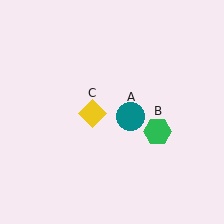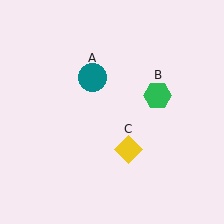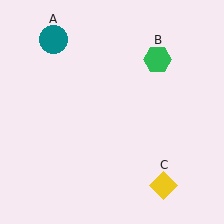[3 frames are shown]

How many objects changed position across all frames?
3 objects changed position: teal circle (object A), green hexagon (object B), yellow diamond (object C).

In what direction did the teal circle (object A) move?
The teal circle (object A) moved up and to the left.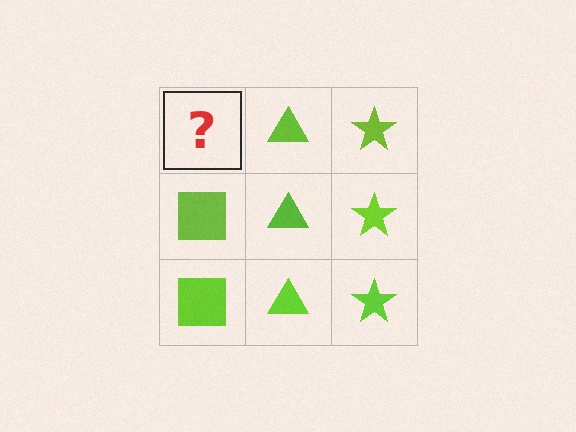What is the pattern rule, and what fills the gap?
The rule is that each column has a consistent shape. The gap should be filled with a lime square.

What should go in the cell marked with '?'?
The missing cell should contain a lime square.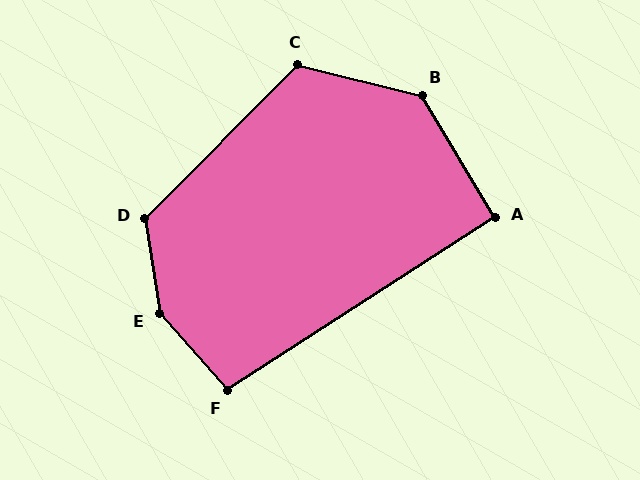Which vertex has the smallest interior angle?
A, at approximately 92 degrees.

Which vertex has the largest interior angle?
E, at approximately 147 degrees.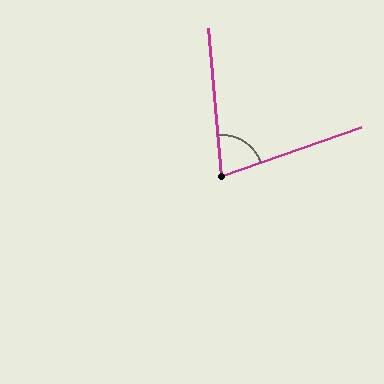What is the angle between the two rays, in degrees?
Approximately 76 degrees.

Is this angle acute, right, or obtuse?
It is acute.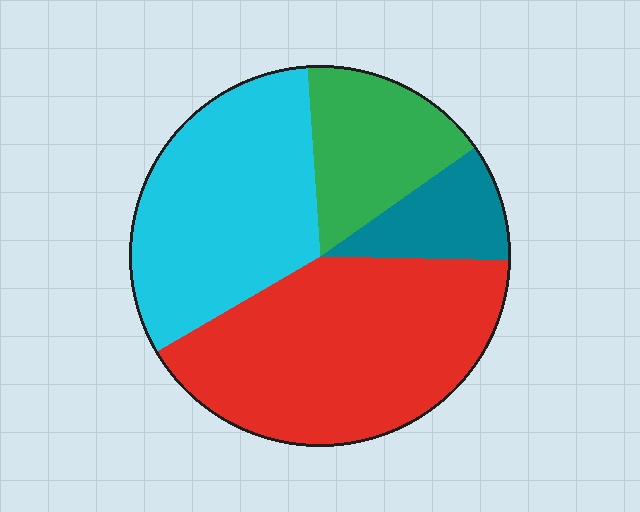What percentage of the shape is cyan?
Cyan takes up about one third (1/3) of the shape.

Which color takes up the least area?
Teal, at roughly 10%.